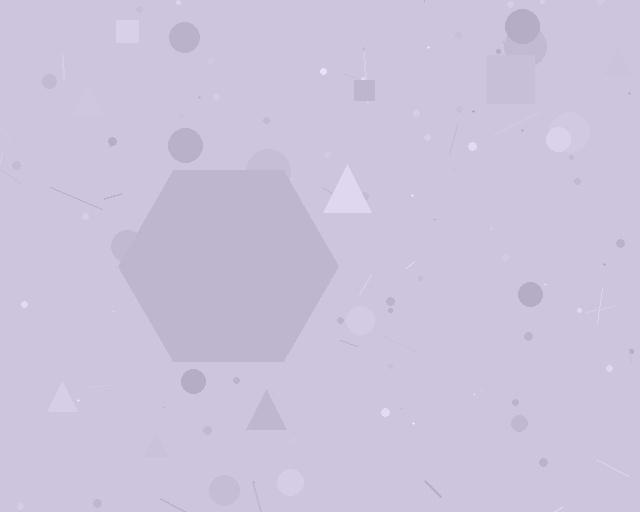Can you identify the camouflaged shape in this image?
The camouflaged shape is a hexagon.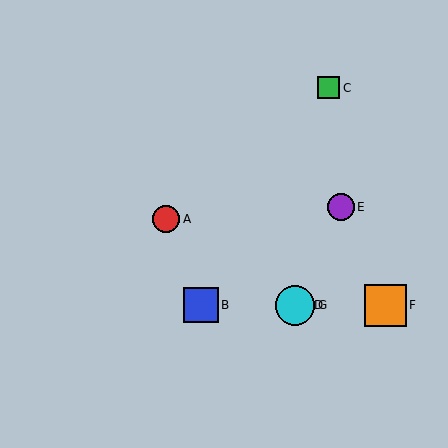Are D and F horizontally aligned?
Yes, both are at y≈305.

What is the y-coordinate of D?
Object D is at y≈305.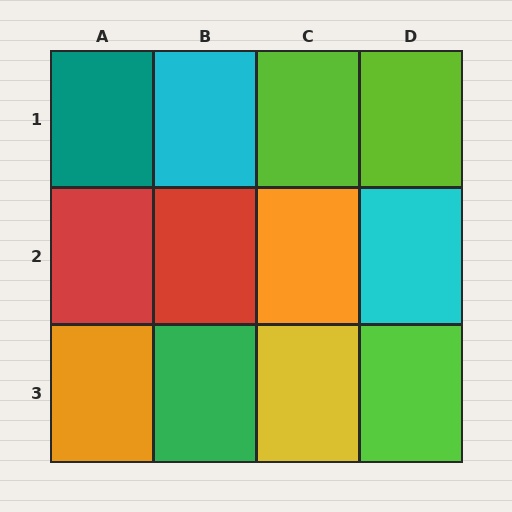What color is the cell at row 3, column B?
Green.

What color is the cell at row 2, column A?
Red.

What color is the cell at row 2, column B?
Red.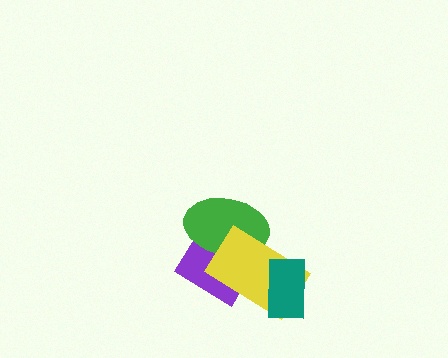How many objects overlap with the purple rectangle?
2 objects overlap with the purple rectangle.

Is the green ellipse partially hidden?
Yes, it is partially covered by another shape.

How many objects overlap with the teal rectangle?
1 object overlaps with the teal rectangle.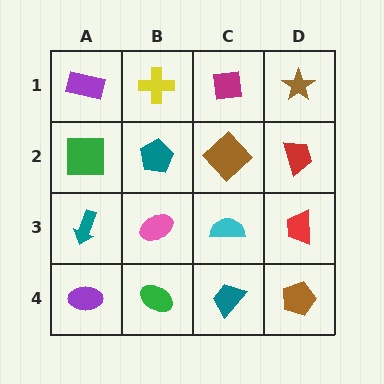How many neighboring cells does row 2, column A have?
3.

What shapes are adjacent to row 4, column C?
A cyan semicircle (row 3, column C), a green ellipse (row 4, column B), a brown pentagon (row 4, column D).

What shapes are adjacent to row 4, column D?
A red trapezoid (row 3, column D), a teal trapezoid (row 4, column C).